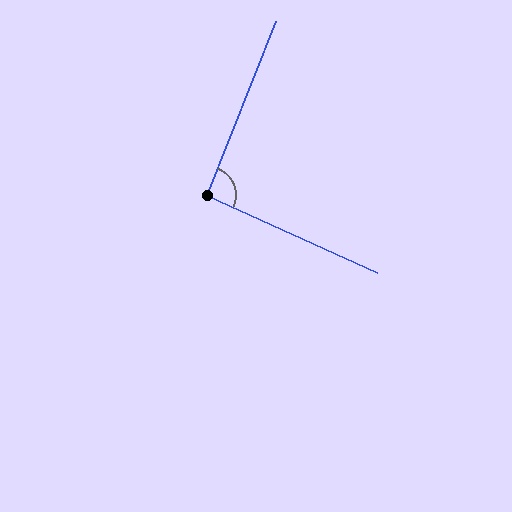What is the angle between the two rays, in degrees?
Approximately 93 degrees.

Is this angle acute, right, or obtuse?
It is approximately a right angle.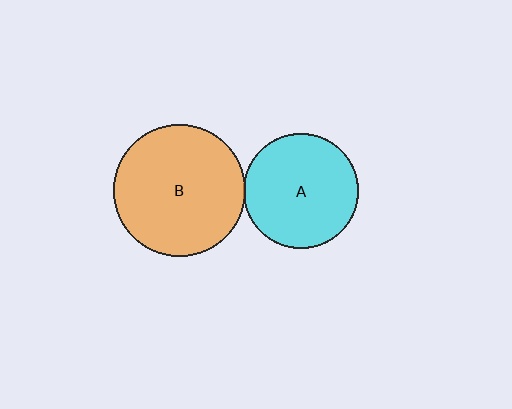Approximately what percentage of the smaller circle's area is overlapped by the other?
Approximately 5%.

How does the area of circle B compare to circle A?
Approximately 1.3 times.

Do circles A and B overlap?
Yes.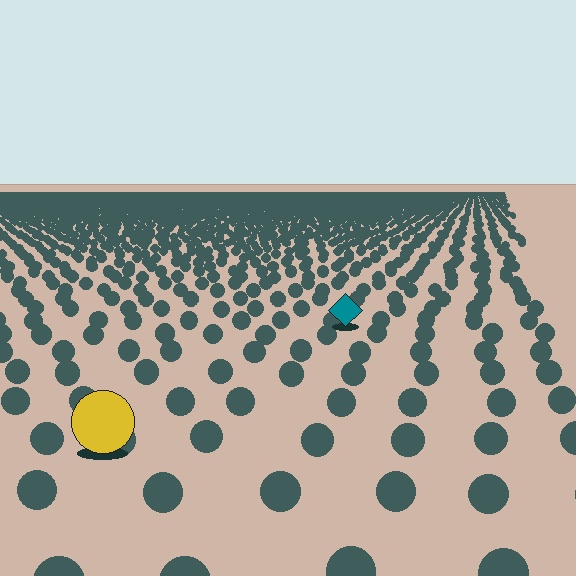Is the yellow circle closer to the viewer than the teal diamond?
Yes. The yellow circle is closer — you can tell from the texture gradient: the ground texture is coarser near it.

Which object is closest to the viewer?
The yellow circle is closest. The texture marks near it are larger and more spread out.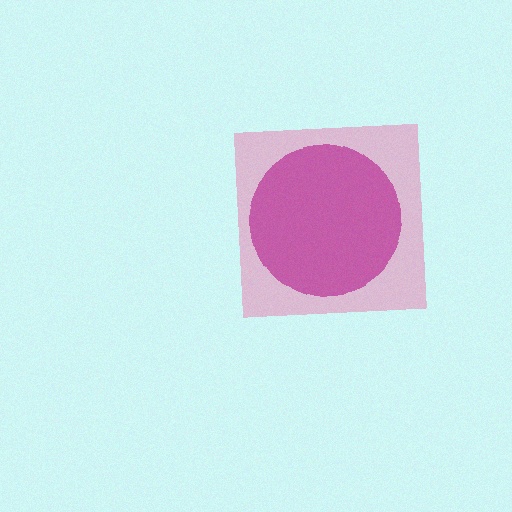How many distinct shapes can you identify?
There are 2 distinct shapes: a pink square, a magenta circle.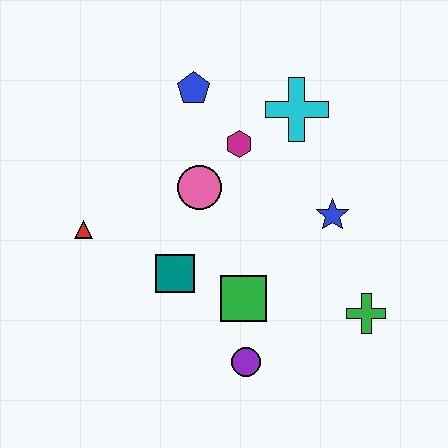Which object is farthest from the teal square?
The cyan cross is farthest from the teal square.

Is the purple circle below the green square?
Yes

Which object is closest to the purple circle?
The green square is closest to the purple circle.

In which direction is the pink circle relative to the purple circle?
The pink circle is above the purple circle.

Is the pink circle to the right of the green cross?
No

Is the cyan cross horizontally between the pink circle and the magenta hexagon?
No